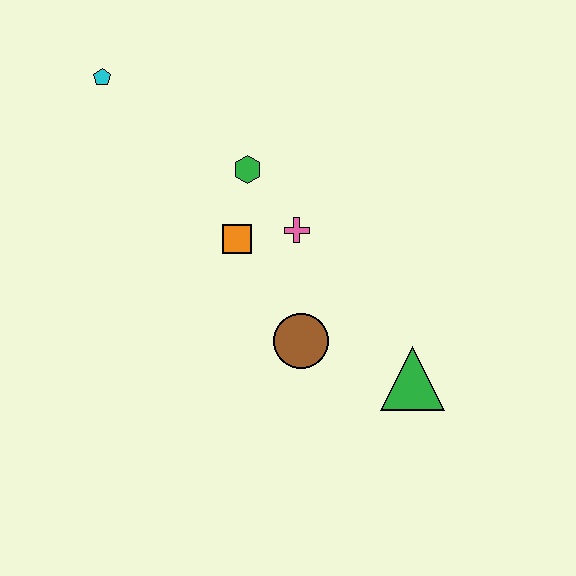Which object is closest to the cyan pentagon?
The green hexagon is closest to the cyan pentagon.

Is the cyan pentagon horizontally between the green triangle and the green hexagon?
No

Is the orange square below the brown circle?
No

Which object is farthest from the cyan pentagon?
The green triangle is farthest from the cyan pentagon.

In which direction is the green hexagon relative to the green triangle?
The green hexagon is above the green triangle.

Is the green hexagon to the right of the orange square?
Yes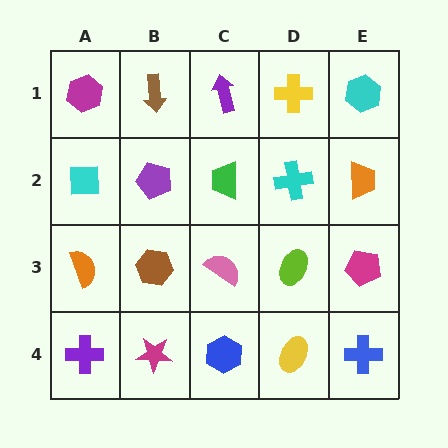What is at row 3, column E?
A magenta pentagon.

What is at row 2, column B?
A purple pentagon.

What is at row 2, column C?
A green trapezoid.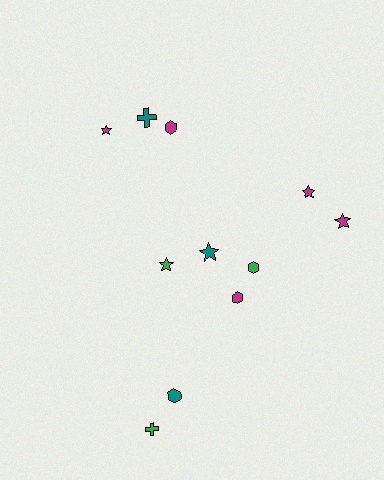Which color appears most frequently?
Magenta, with 5 objects.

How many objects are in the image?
There are 11 objects.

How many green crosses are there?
There is 1 green cross.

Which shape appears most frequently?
Star, with 5 objects.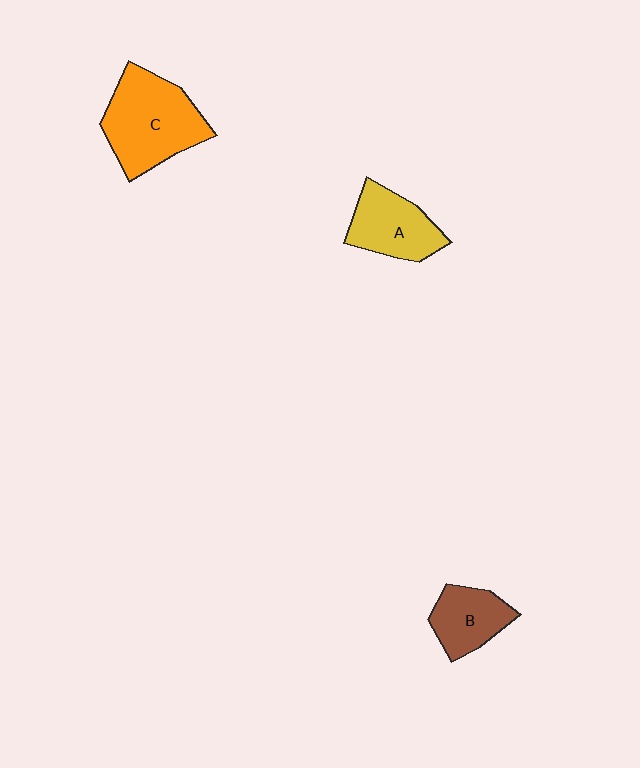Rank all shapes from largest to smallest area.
From largest to smallest: C (orange), A (yellow), B (brown).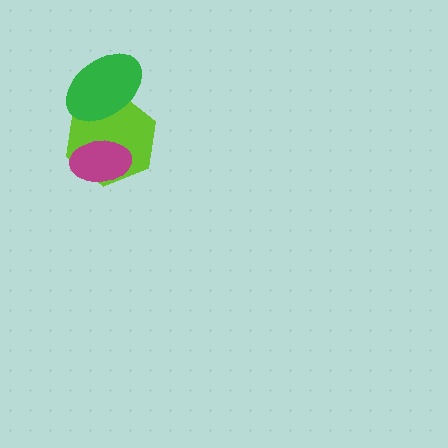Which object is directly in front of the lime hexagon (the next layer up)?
The magenta ellipse is directly in front of the lime hexagon.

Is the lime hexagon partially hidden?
Yes, it is partially covered by another shape.